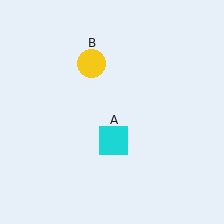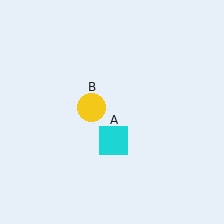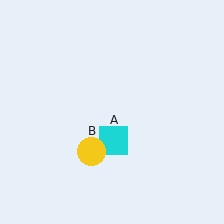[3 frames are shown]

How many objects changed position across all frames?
1 object changed position: yellow circle (object B).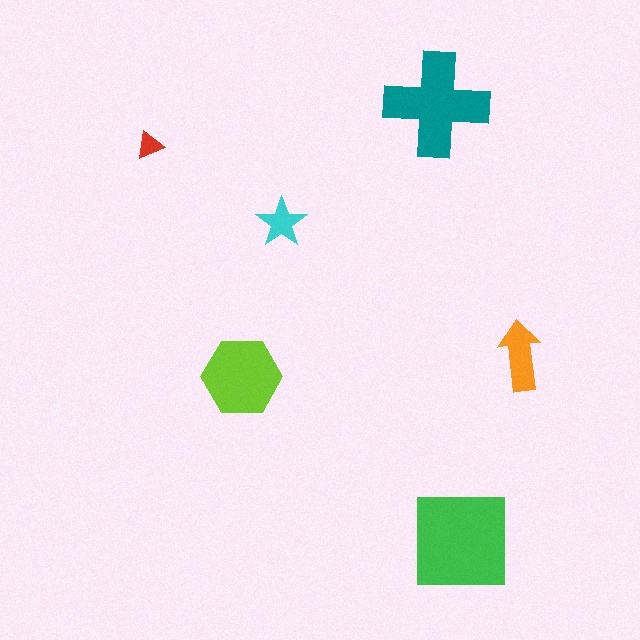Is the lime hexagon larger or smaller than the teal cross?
Smaller.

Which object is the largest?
The green square.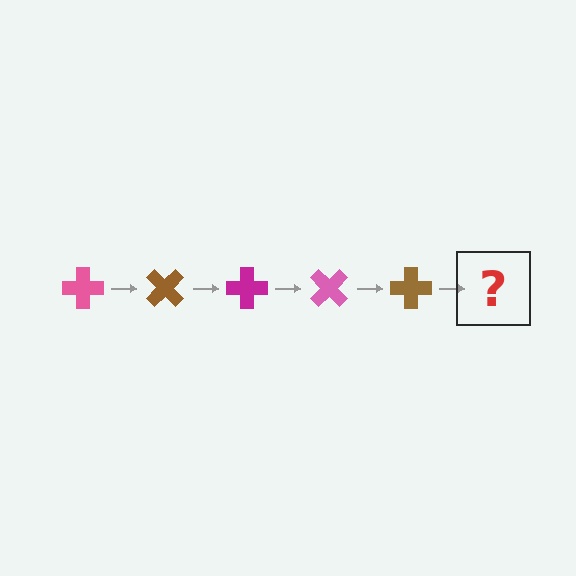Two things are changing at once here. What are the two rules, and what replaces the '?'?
The two rules are that it rotates 45 degrees each step and the color cycles through pink, brown, and magenta. The '?' should be a magenta cross, rotated 225 degrees from the start.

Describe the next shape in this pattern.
It should be a magenta cross, rotated 225 degrees from the start.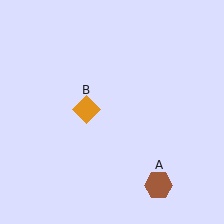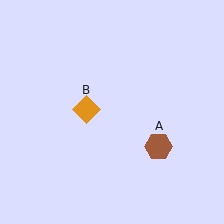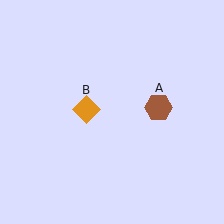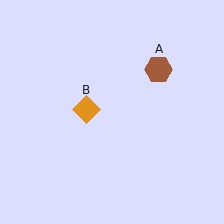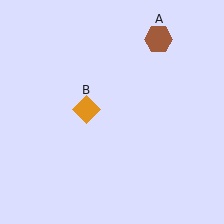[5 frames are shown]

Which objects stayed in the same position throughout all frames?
Orange diamond (object B) remained stationary.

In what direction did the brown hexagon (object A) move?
The brown hexagon (object A) moved up.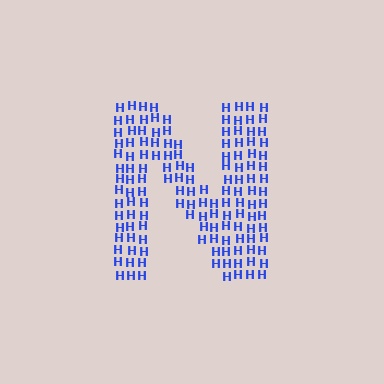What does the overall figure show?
The overall figure shows the letter N.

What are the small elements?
The small elements are letter H's.